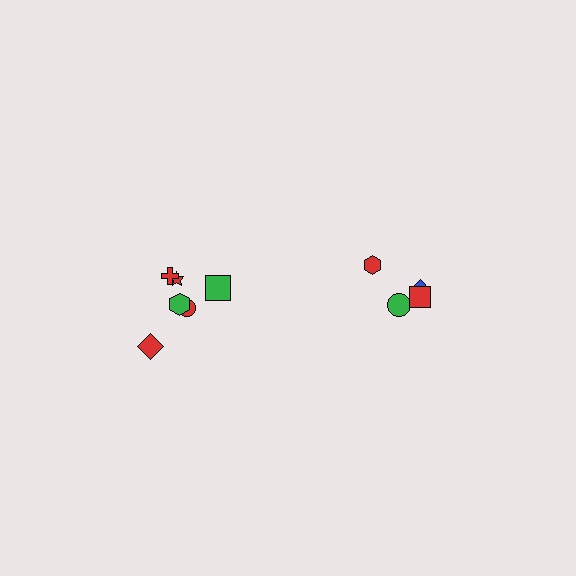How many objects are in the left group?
There are 6 objects.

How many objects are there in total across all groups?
There are 10 objects.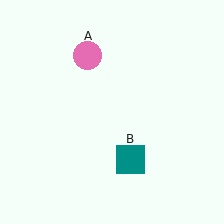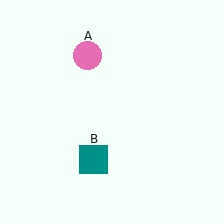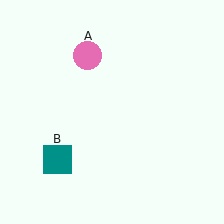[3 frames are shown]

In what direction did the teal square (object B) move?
The teal square (object B) moved left.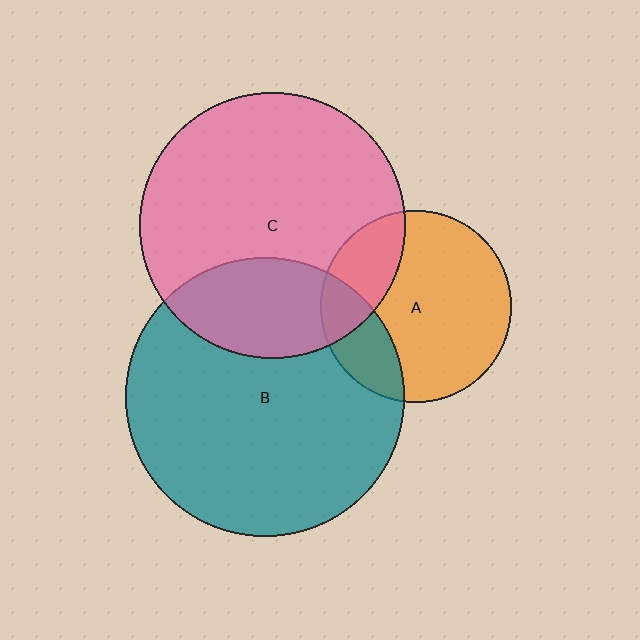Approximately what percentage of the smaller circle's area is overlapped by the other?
Approximately 25%.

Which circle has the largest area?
Circle B (teal).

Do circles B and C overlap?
Yes.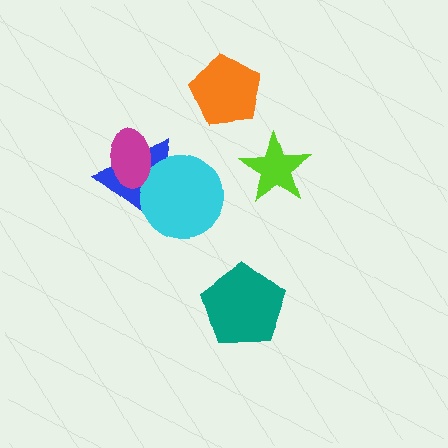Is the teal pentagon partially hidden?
No, no other shape covers it.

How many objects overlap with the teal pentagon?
0 objects overlap with the teal pentagon.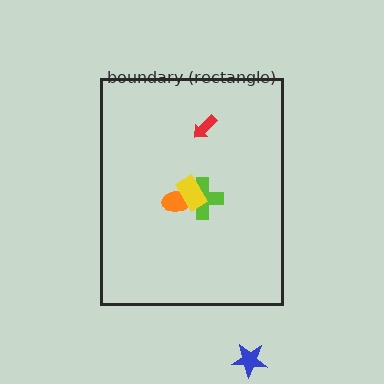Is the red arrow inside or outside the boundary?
Inside.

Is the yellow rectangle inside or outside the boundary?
Inside.